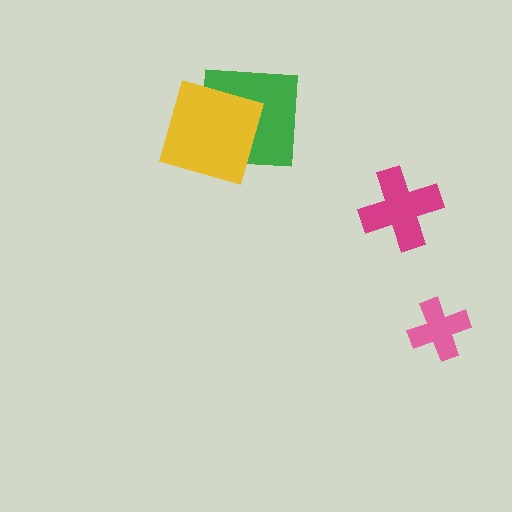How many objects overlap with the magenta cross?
0 objects overlap with the magenta cross.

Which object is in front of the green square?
The yellow square is in front of the green square.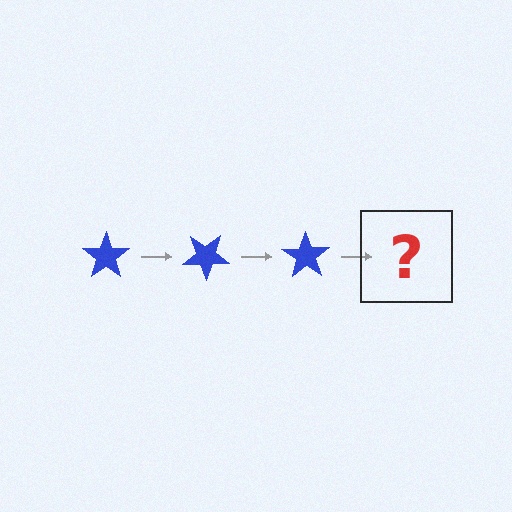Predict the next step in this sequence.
The next step is a blue star rotated 105 degrees.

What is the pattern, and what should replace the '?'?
The pattern is that the star rotates 35 degrees each step. The '?' should be a blue star rotated 105 degrees.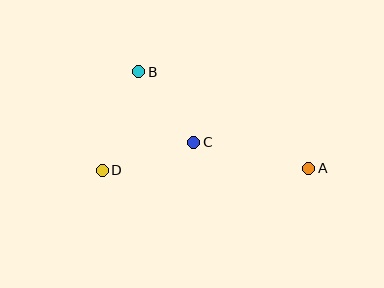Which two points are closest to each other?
Points B and C are closest to each other.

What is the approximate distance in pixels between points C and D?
The distance between C and D is approximately 96 pixels.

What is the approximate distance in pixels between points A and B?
The distance between A and B is approximately 196 pixels.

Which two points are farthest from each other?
Points A and D are farthest from each other.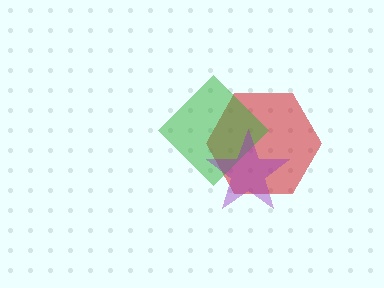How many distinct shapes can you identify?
There are 3 distinct shapes: a red hexagon, a green diamond, a purple star.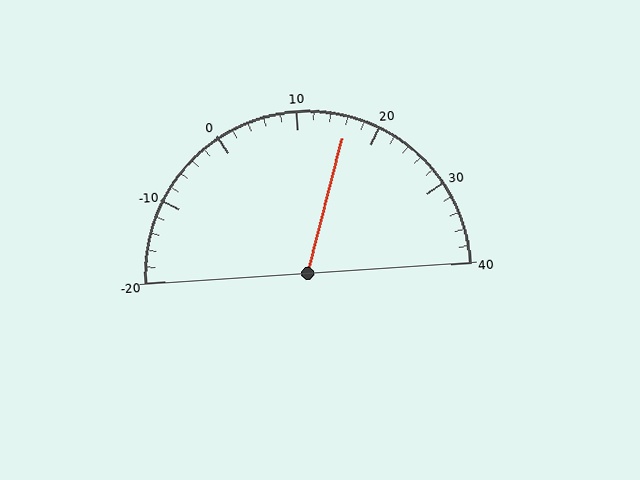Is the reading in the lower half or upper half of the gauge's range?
The reading is in the upper half of the range (-20 to 40).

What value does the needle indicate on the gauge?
The needle indicates approximately 16.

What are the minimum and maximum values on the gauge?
The gauge ranges from -20 to 40.